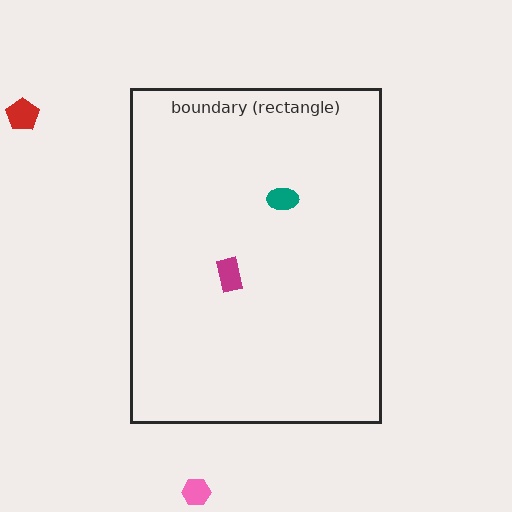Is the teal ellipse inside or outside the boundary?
Inside.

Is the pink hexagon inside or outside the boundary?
Outside.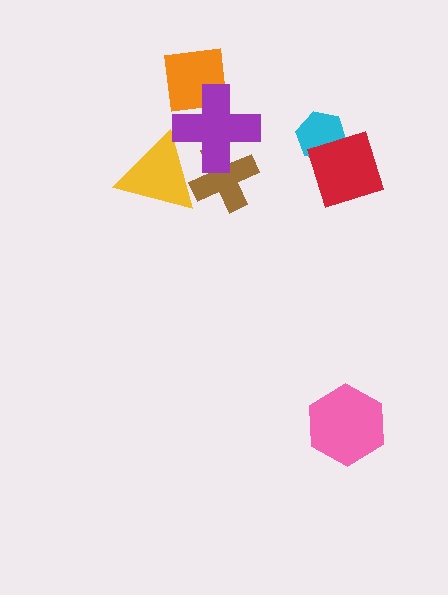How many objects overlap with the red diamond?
1 object overlaps with the red diamond.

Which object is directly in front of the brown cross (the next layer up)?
The yellow triangle is directly in front of the brown cross.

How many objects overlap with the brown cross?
2 objects overlap with the brown cross.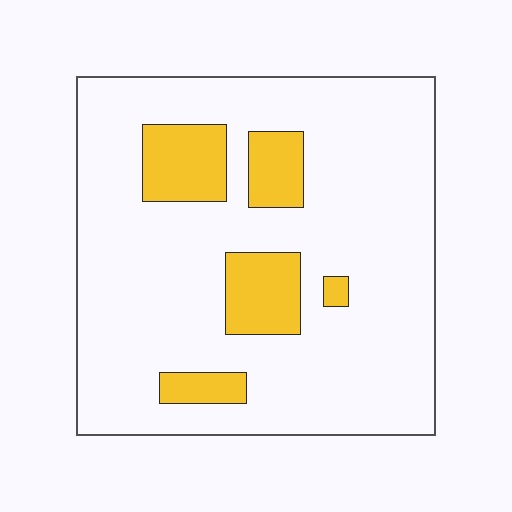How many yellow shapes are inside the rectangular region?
5.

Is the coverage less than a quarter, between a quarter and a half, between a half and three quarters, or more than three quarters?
Less than a quarter.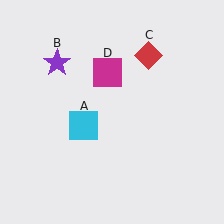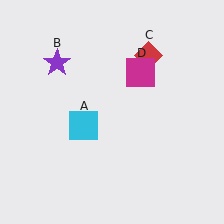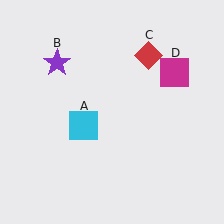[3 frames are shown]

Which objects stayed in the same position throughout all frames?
Cyan square (object A) and purple star (object B) and red diamond (object C) remained stationary.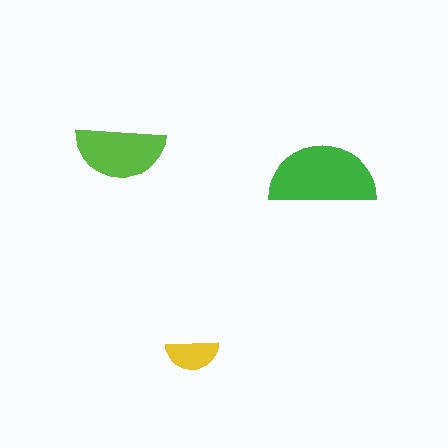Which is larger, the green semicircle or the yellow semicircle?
The green one.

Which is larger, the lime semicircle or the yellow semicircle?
The lime one.